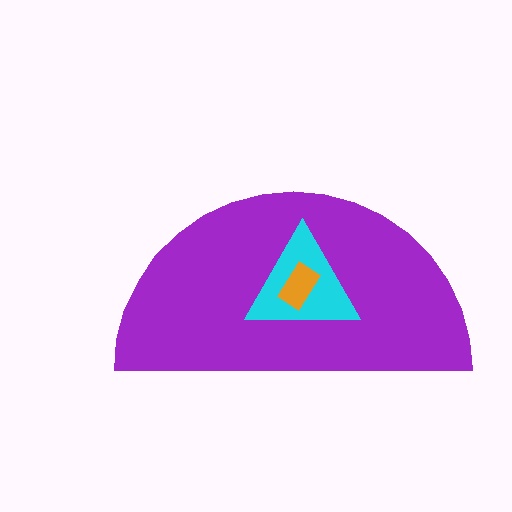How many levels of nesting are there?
3.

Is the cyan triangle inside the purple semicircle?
Yes.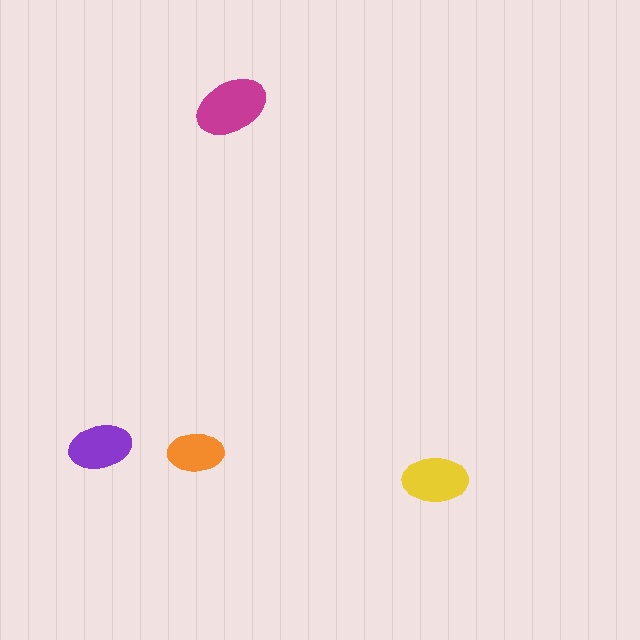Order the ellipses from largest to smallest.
the magenta one, the yellow one, the purple one, the orange one.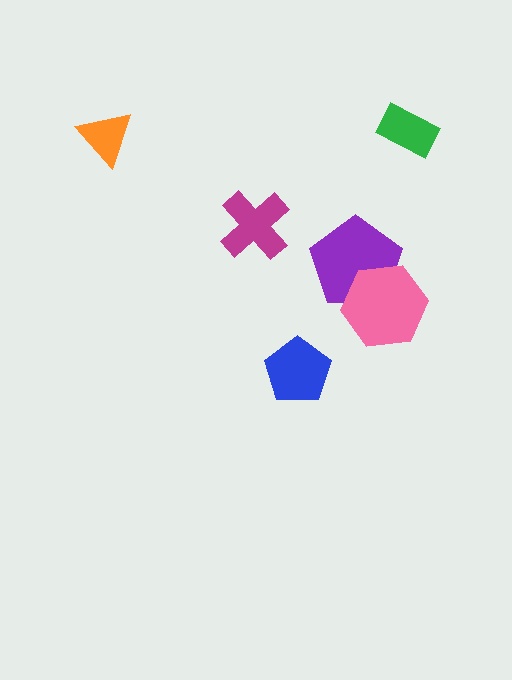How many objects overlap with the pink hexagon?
1 object overlaps with the pink hexagon.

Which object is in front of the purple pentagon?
The pink hexagon is in front of the purple pentagon.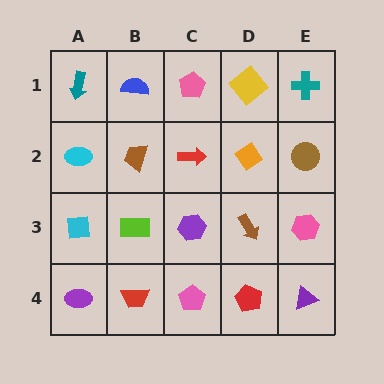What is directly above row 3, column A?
A cyan ellipse.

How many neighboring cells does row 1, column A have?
2.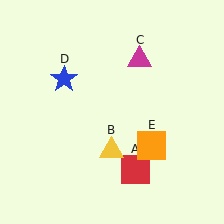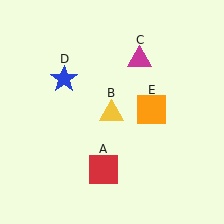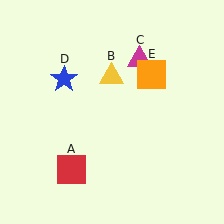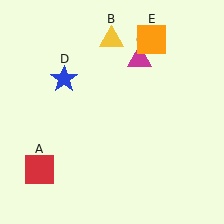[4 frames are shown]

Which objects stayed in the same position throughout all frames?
Magenta triangle (object C) and blue star (object D) remained stationary.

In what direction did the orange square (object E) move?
The orange square (object E) moved up.